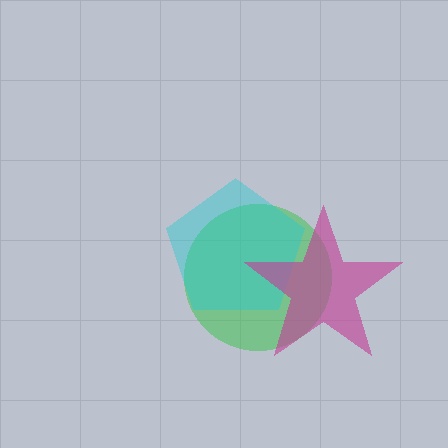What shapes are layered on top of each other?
The layered shapes are: a green circle, a cyan pentagon, a magenta star.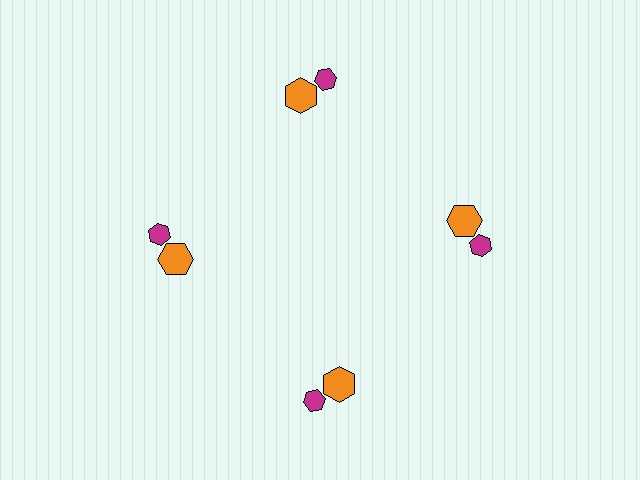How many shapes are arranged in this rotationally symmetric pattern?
There are 8 shapes, arranged in 4 groups of 2.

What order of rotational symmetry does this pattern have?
This pattern has 4-fold rotational symmetry.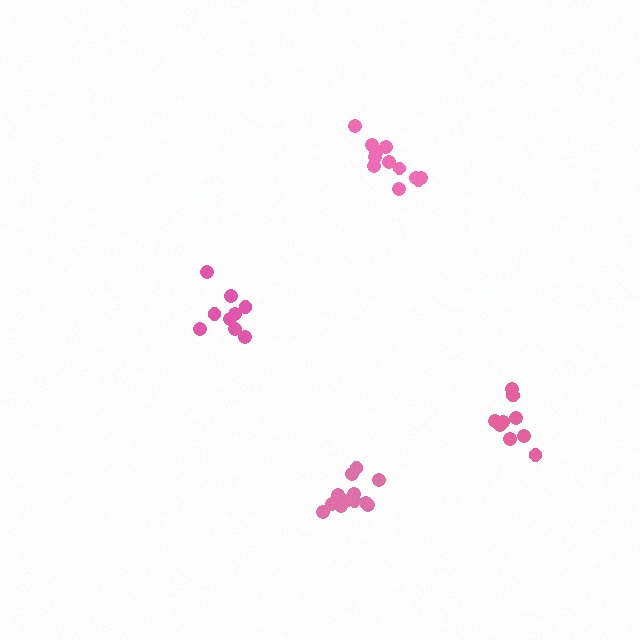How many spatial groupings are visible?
There are 4 spatial groupings.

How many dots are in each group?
Group 1: 12 dots, Group 2: 12 dots, Group 3: 9 dots, Group 4: 9 dots (42 total).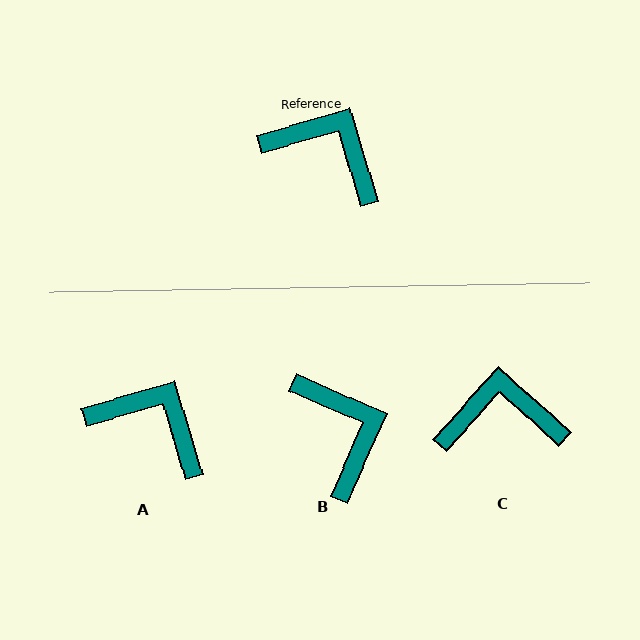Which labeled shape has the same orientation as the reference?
A.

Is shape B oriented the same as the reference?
No, it is off by about 40 degrees.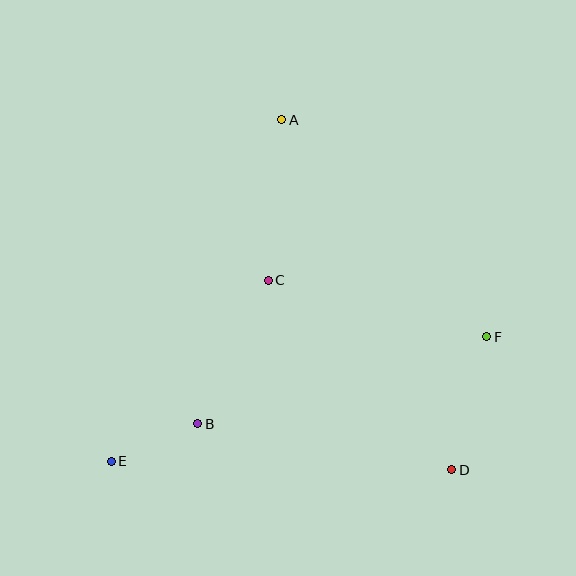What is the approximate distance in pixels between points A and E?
The distance between A and E is approximately 382 pixels.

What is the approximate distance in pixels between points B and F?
The distance between B and F is approximately 302 pixels.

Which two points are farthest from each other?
Points E and F are farthest from each other.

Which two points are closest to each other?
Points B and E are closest to each other.